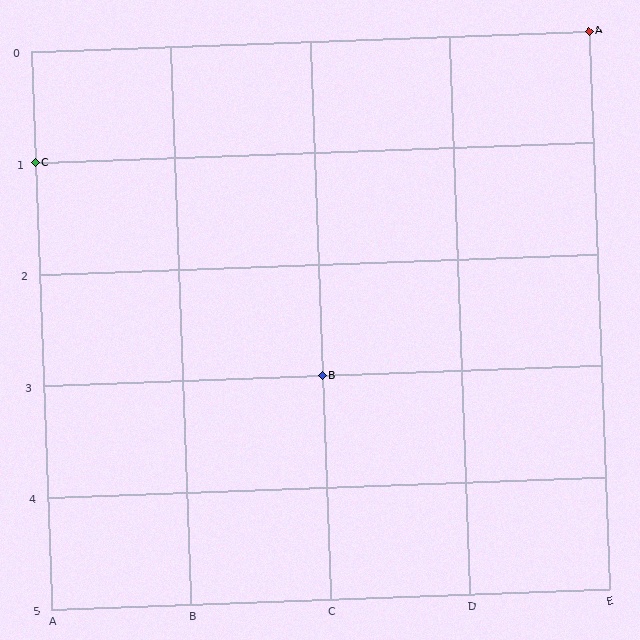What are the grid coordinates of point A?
Point A is at grid coordinates (E, 0).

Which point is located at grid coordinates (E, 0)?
Point A is at (E, 0).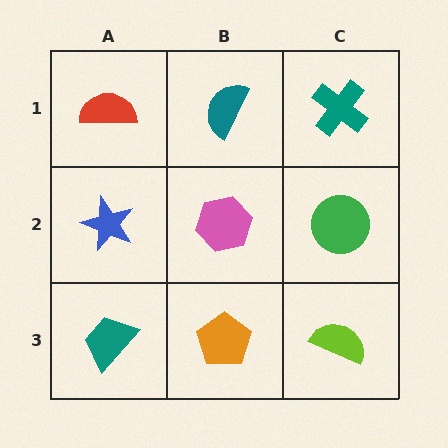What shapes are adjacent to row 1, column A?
A blue star (row 2, column A), a teal semicircle (row 1, column B).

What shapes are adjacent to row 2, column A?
A red semicircle (row 1, column A), a teal trapezoid (row 3, column A), a pink hexagon (row 2, column B).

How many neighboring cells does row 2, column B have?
4.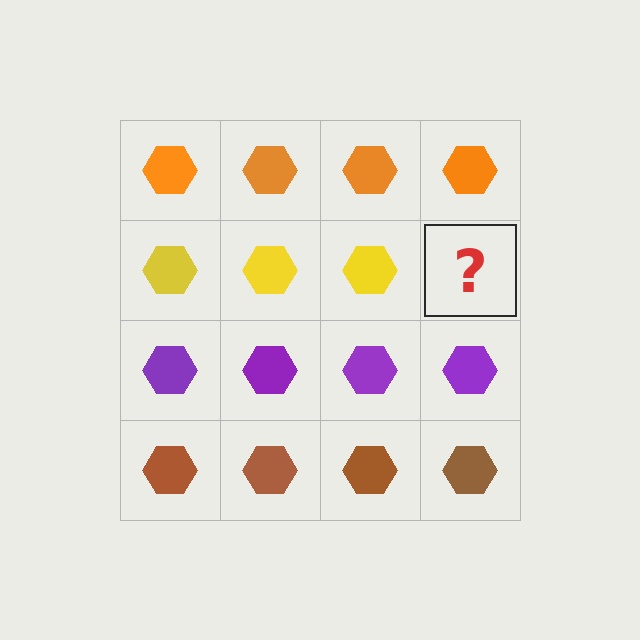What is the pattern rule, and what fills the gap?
The rule is that each row has a consistent color. The gap should be filled with a yellow hexagon.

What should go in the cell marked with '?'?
The missing cell should contain a yellow hexagon.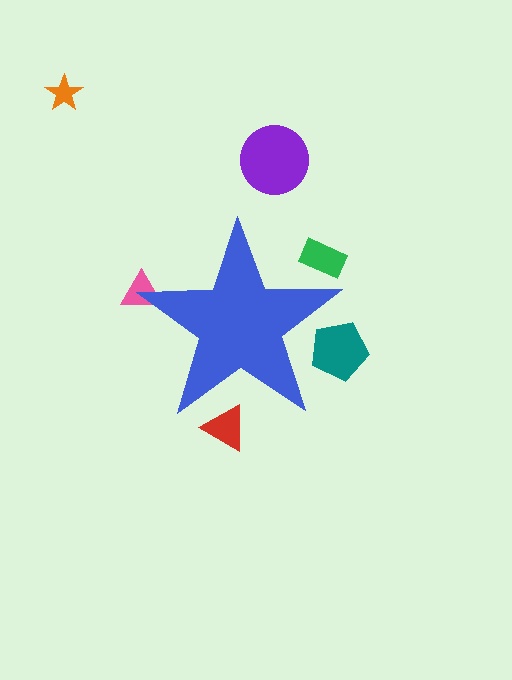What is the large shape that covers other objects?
A blue star.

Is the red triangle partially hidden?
Yes, the red triangle is partially hidden behind the blue star.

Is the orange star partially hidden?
No, the orange star is fully visible.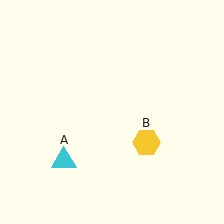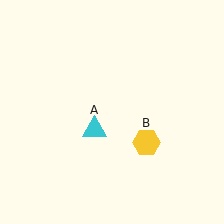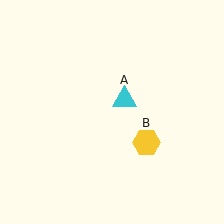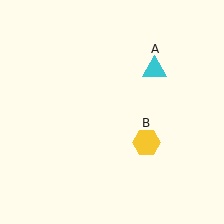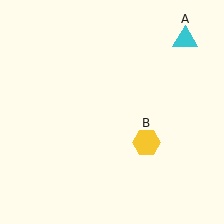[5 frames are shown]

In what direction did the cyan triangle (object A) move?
The cyan triangle (object A) moved up and to the right.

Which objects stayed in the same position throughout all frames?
Yellow hexagon (object B) remained stationary.